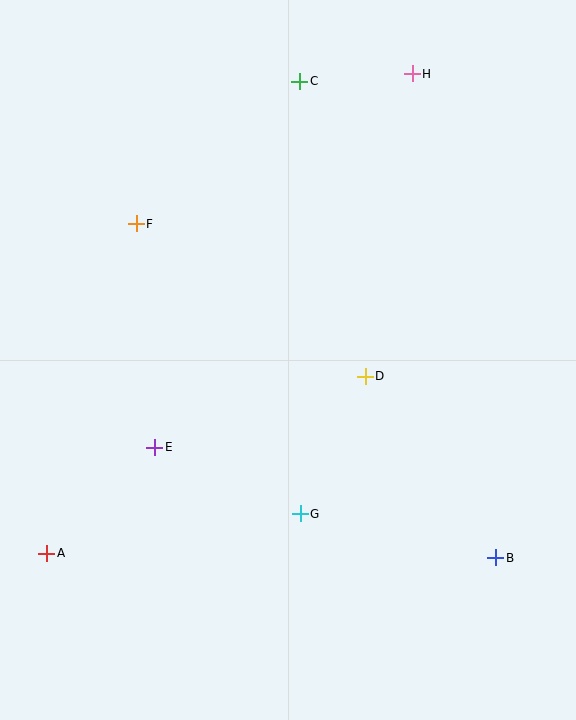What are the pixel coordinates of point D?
Point D is at (365, 376).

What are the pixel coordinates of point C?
Point C is at (300, 81).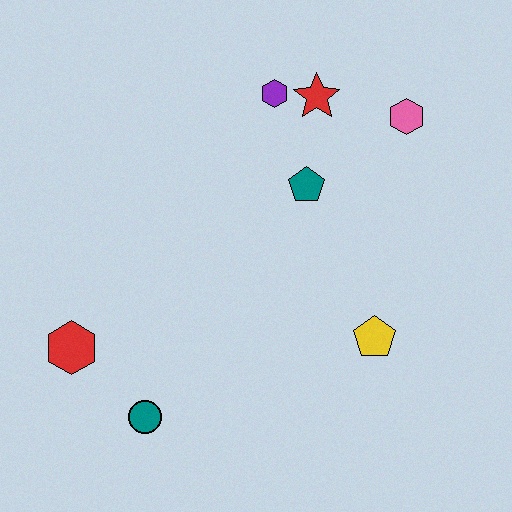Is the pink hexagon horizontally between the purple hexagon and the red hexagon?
No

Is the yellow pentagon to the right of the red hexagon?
Yes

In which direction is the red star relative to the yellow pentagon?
The red star is above the yellow pentagon.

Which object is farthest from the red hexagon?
The pink hexagon is farthest from the red hexagon.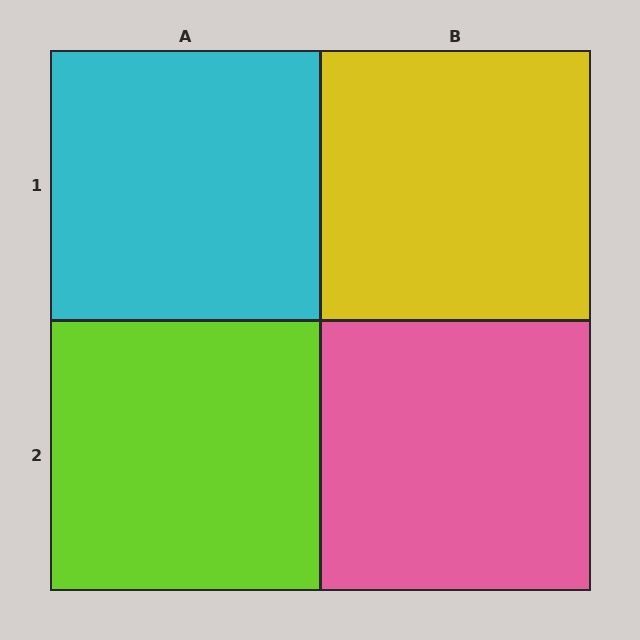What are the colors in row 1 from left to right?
Cyan, yellow.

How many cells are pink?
1 cell is pink.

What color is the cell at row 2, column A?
Lime.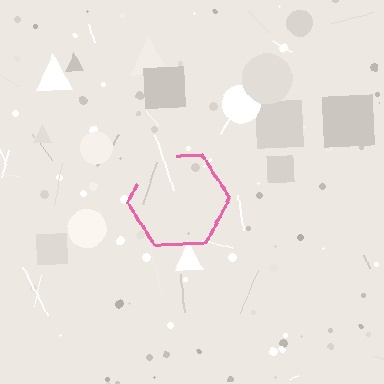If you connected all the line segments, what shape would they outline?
They would outline a hexagon.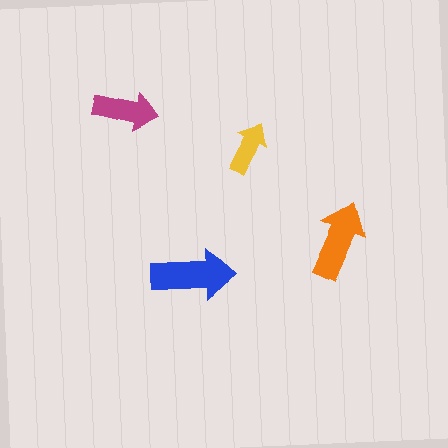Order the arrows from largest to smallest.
the blue one, the orange one, the magenta one, the yellow one.